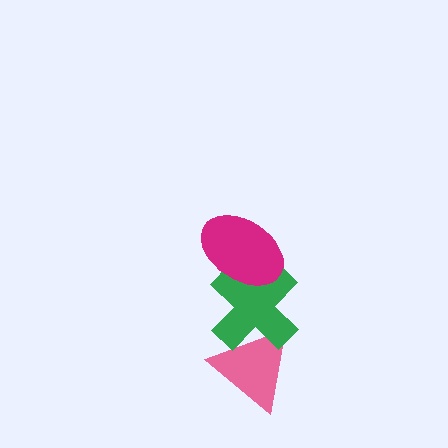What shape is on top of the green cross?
The magenta ellipse is on top of the green cross.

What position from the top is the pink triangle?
The pink triangle is 3rd from the top.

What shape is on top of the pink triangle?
The green cross is on top of the pink triangle.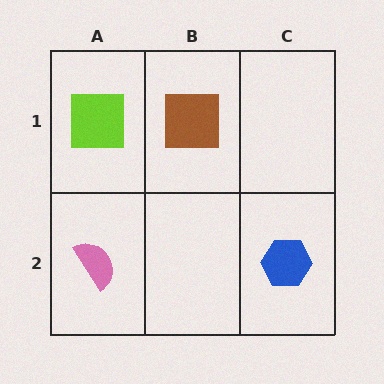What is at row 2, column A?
A pink semicircle.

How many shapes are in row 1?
2 shapes.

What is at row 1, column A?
A lime square.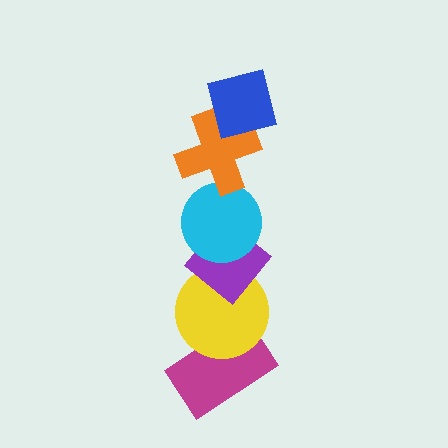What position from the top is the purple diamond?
The purple diamond is 4th from the top.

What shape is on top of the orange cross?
The blue square is on top of the orange cross.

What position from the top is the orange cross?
The orange cross is 2nd from the top.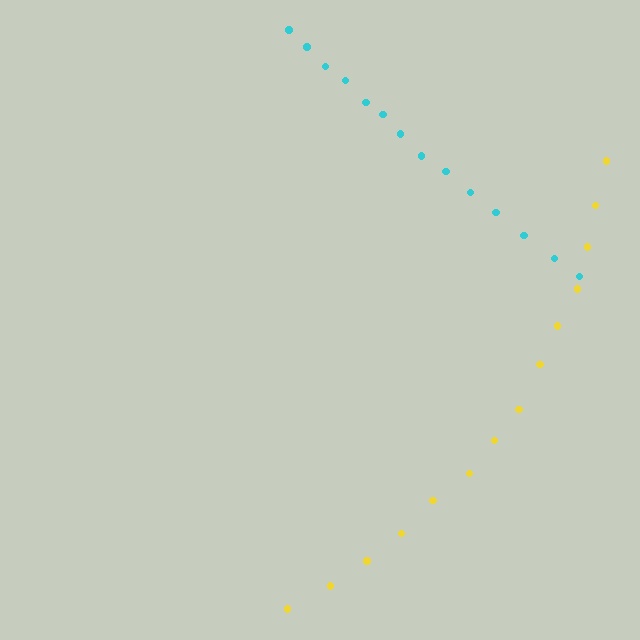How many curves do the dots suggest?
There are 2 distinct paths.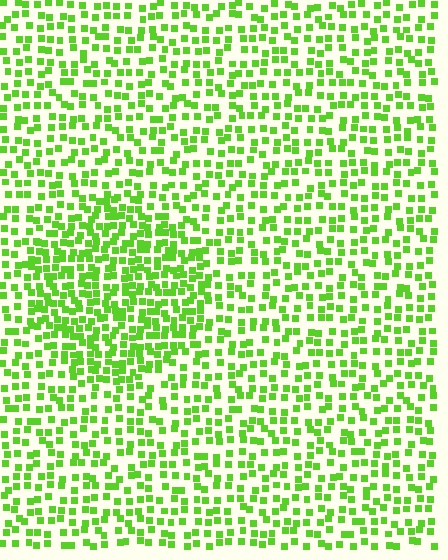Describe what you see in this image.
The image contains small lime elements arranged at two different densities. A circle-shaped region is visible where the elements are more densely packed than the surrounding area.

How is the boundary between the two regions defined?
The boundary is defined by a change in element density (approximately 1.7x ratio). All elements are the same color, size, and shape.